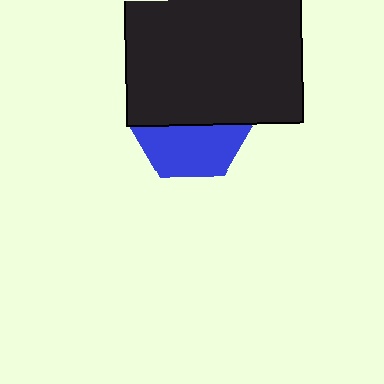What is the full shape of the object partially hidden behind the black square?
The partially hidden object is a blue hexagon.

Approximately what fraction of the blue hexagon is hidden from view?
Roughly 55% of the blue hexagon is hidden behind the black square.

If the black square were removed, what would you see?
You would see the complete blue hexagon.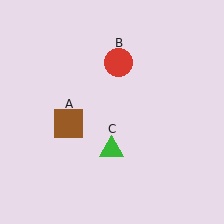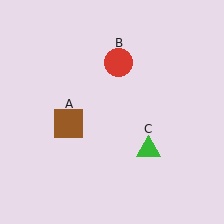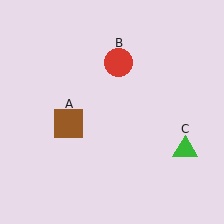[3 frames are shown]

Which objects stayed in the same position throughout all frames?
Brown square (object A) and red circle (object B) remained stationary.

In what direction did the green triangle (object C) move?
The green triangle (object C) moved right.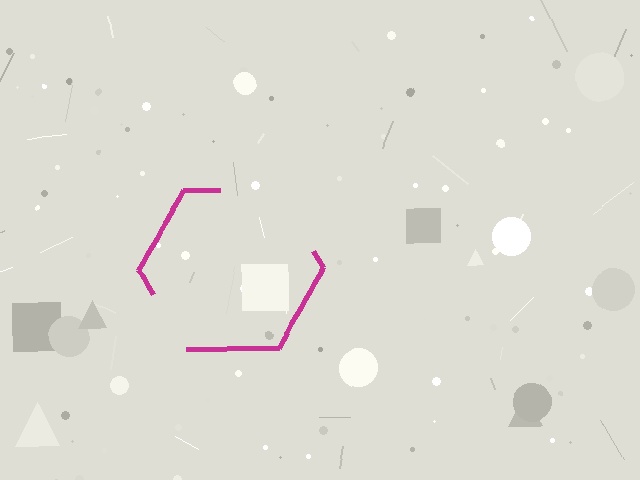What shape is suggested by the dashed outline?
The dashed outline suggests a hexagon.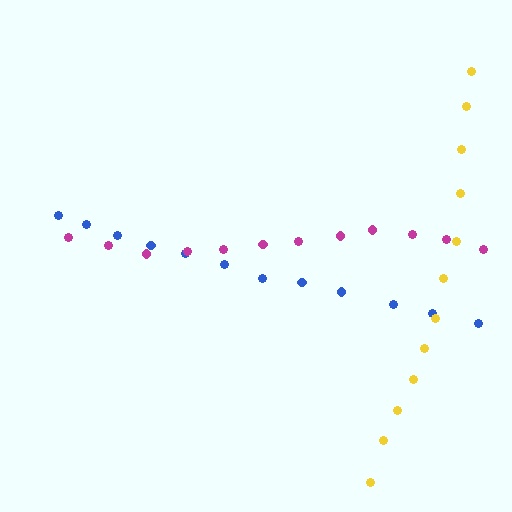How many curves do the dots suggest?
There are 3 distinct paths.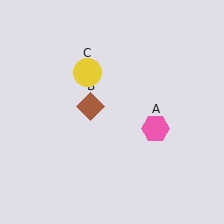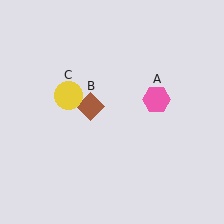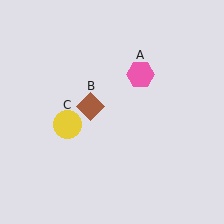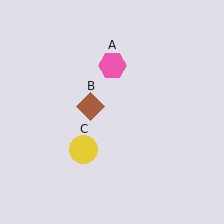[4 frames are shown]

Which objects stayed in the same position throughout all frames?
Brown diamond (object B) remained stationary.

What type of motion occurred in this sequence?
The pink hexagon (object A), yellow circle (object C) rotated counterclockwise around the center of the scene.